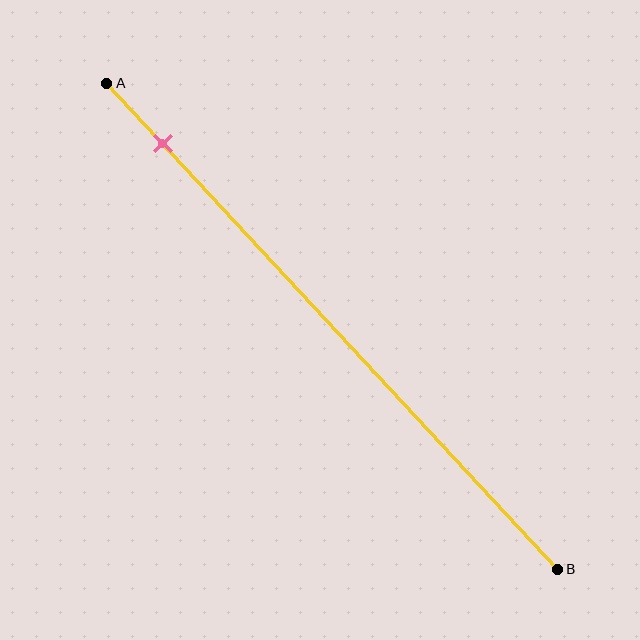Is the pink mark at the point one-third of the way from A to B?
No, the mark is at about 10% from A, not at the 33% one-third point.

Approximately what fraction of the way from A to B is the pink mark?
The pink mark is approximately 10% of the way from A to B.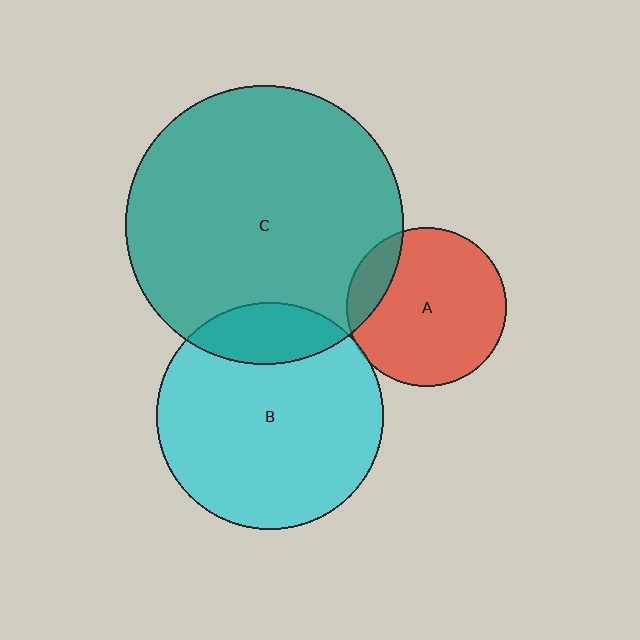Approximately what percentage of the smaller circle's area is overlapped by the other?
Approximately 5%.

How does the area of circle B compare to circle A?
Approximately 2.0 times.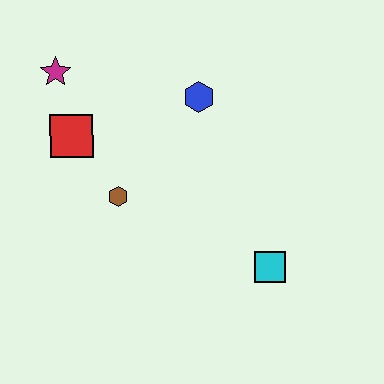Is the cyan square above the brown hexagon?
No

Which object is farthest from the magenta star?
The cyan square is farthest from the magenta star.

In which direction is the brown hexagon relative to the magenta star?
The brown hexagon is below the magenta star.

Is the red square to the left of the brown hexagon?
Yes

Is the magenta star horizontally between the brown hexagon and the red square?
No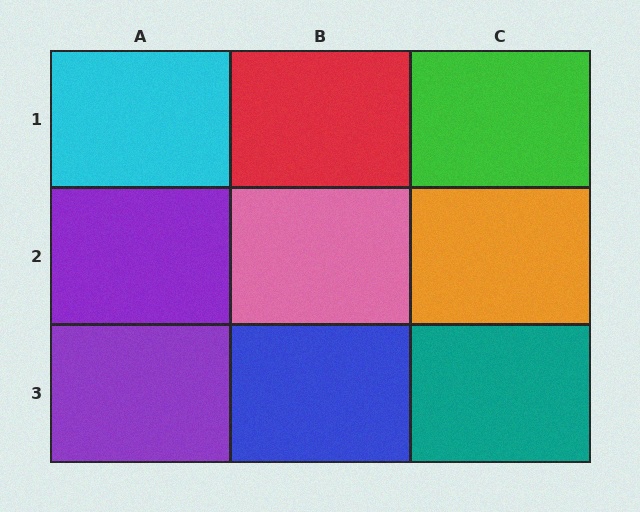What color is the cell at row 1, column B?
Red.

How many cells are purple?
2 cells are purple.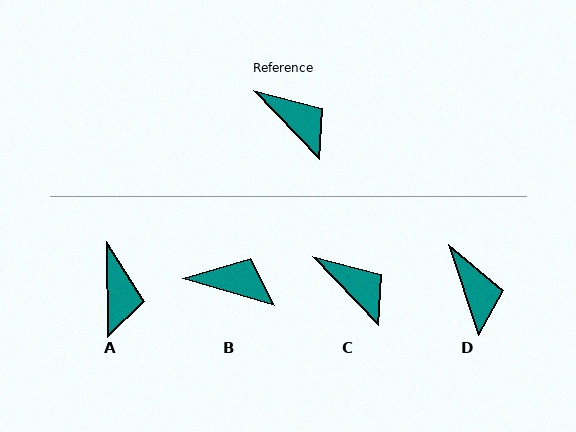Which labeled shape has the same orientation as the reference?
C.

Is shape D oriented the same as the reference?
No, it is off by about 25 degrees.